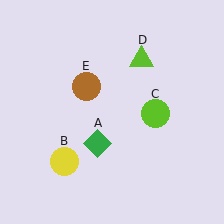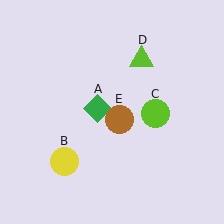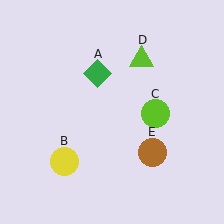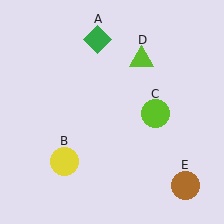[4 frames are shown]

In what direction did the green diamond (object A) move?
The green diamond (object A) moved up.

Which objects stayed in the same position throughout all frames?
Yellow circle (object B) and lime circle (object C) and lime triangle (object D) remained stationary.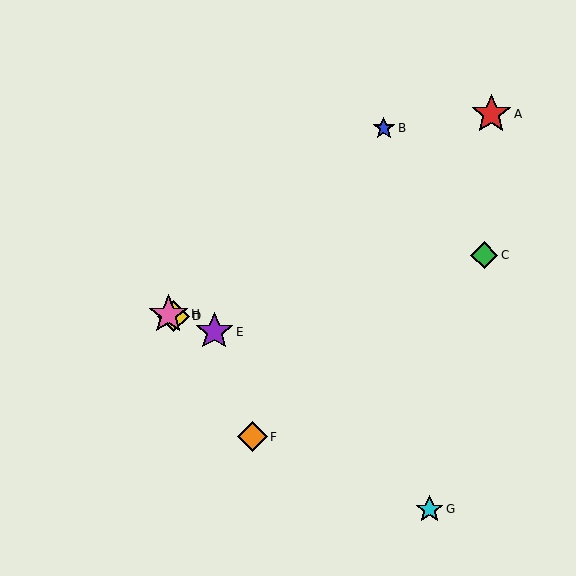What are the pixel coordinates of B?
Object B is at (384, 128).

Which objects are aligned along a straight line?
Objects D, E, H are aligned along a straight line.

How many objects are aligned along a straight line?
3 objects (D, E, H) are aligned along a straight line.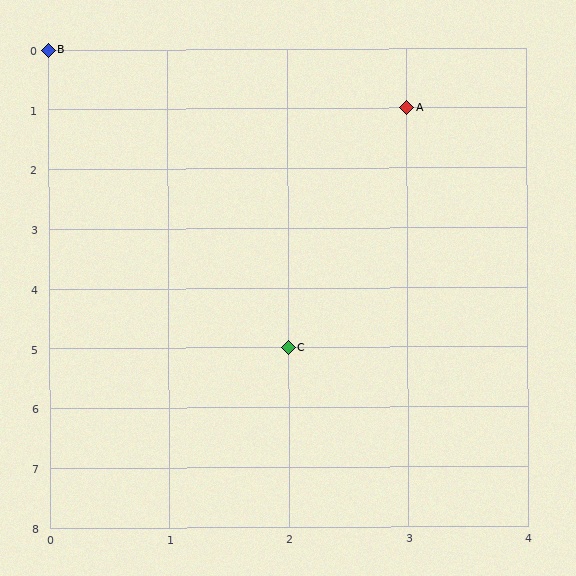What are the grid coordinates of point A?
Point A is at grid coordinates (3, 1).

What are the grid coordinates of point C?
Point C is at grid coordinates (2, 5).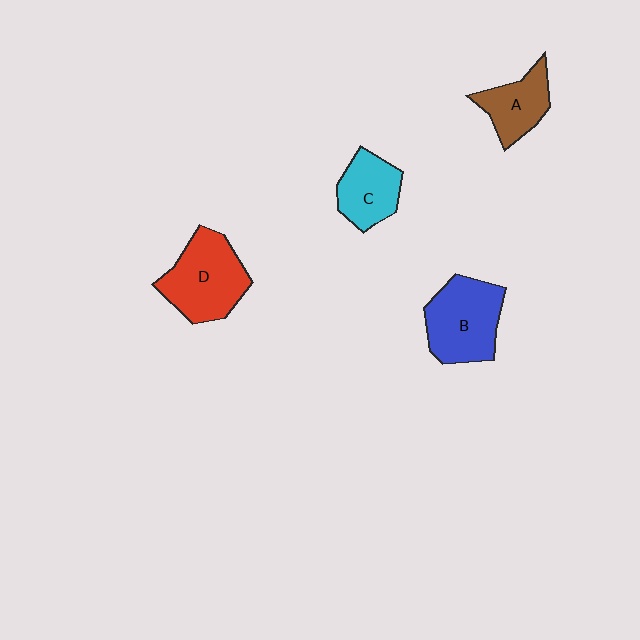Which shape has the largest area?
Shape D (red).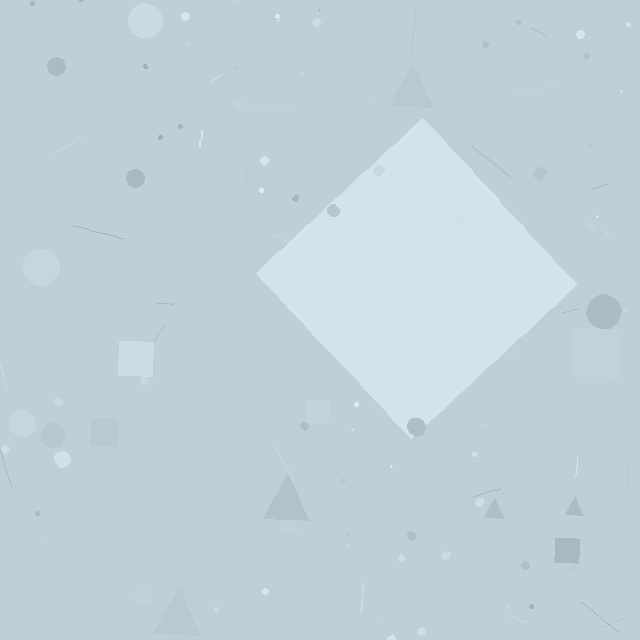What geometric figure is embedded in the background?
A diamond is embedded in the background.